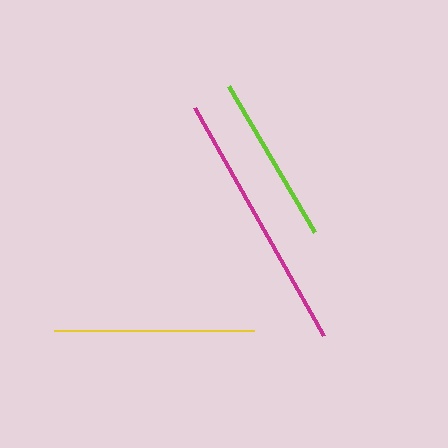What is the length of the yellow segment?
The yellow segment is approximately 200 pixels long.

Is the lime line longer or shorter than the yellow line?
The yellow line is longer than the lime line.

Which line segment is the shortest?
The lime line is the shortest at approximately 169 pixels.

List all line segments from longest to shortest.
From longest to shortest: magenta, yellow, lime.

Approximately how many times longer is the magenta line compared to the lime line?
The magenta line is approximately 1.5 times the length of the lime line.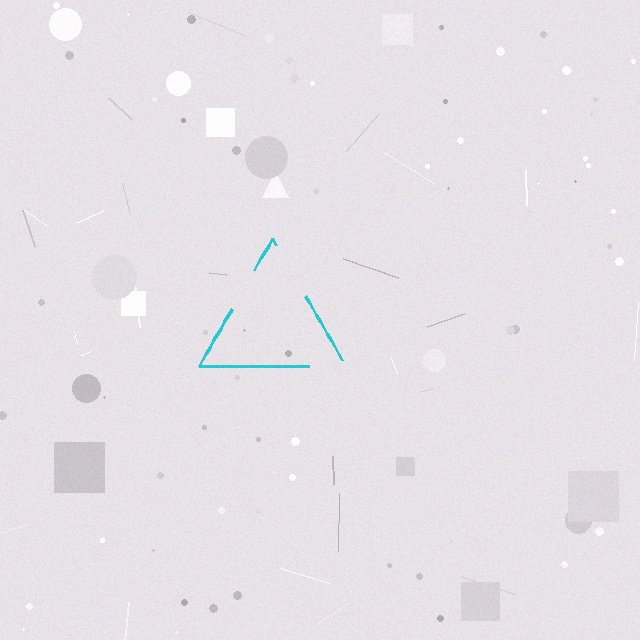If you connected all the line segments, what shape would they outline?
They would outline a triangle.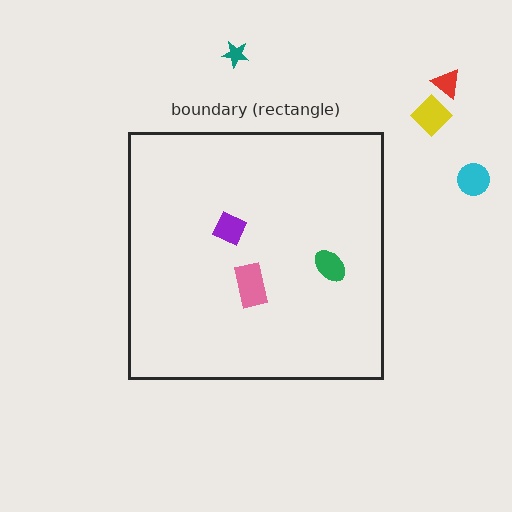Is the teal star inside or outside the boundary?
Outside.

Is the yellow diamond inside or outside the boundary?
Outside.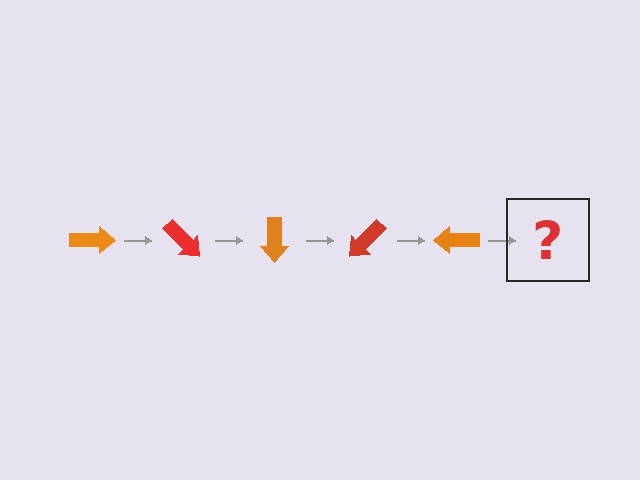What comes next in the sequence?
The next element should be a red arrow, rotated 225 degrees from the start.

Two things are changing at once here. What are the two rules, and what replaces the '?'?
The two rules are that it rotates 45 degrees each step and the color cycles through orange and red. The '?' should be a red arrow, rotated 225 degrees from the start.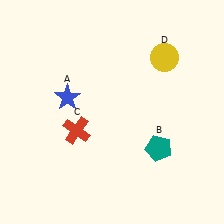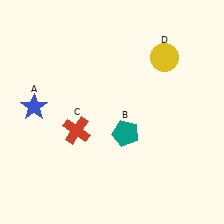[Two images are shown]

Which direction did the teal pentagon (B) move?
The teal pentagon (B) moved left.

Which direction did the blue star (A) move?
The blue star (A) moved left.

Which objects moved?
The objects that moved are: the blue star (A), the teal pentagon (B).